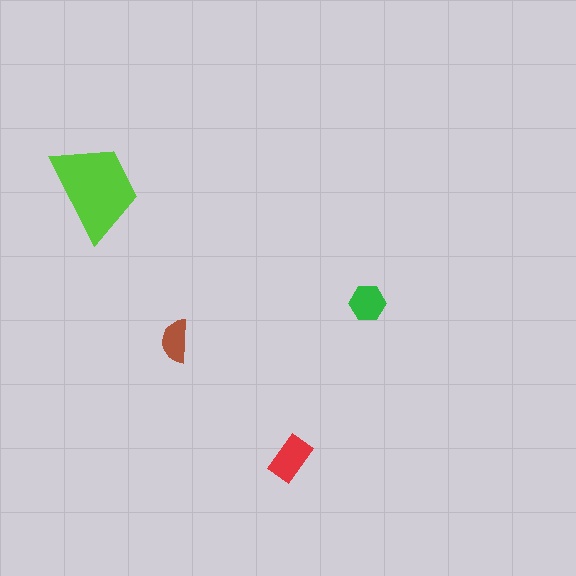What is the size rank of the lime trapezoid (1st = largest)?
1st.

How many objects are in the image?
There are 4 objects in the image.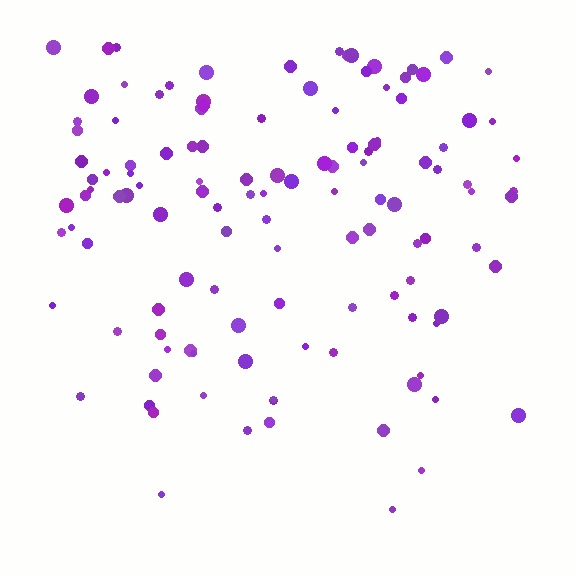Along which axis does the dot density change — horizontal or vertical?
Vertical.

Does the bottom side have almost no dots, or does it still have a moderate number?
Still a moderate number, just noticeably fewer than the top.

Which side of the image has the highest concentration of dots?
The top.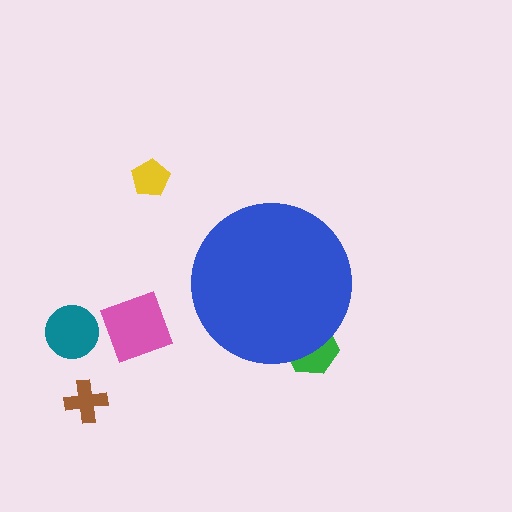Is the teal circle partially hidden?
No, the teal circle is fully visible.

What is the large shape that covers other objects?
A blue circle.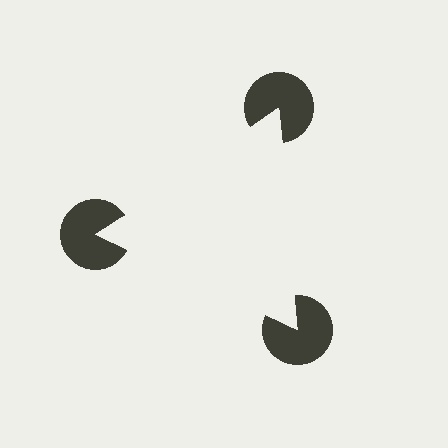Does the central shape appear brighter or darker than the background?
It typically appears slightly brighter than the background, even though no actual brightness change is drawn.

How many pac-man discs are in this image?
There are 3 — one at each vertex of the illusory triangle.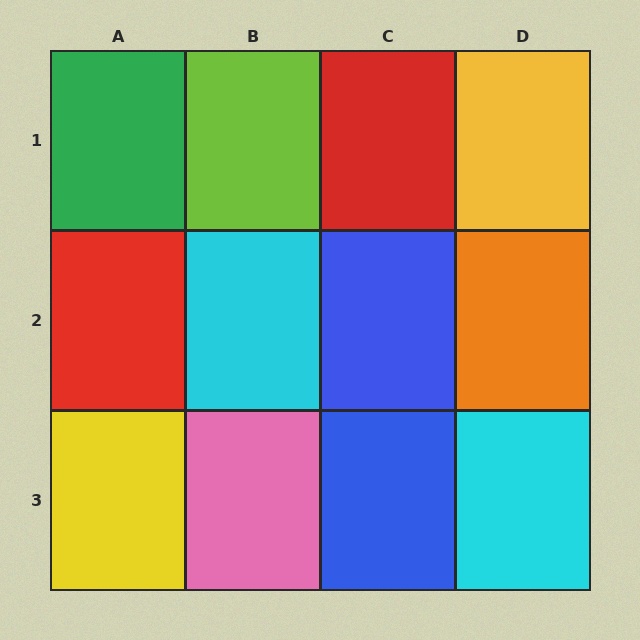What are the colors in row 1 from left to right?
Green, lime, red, yellow.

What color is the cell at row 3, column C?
Blue.